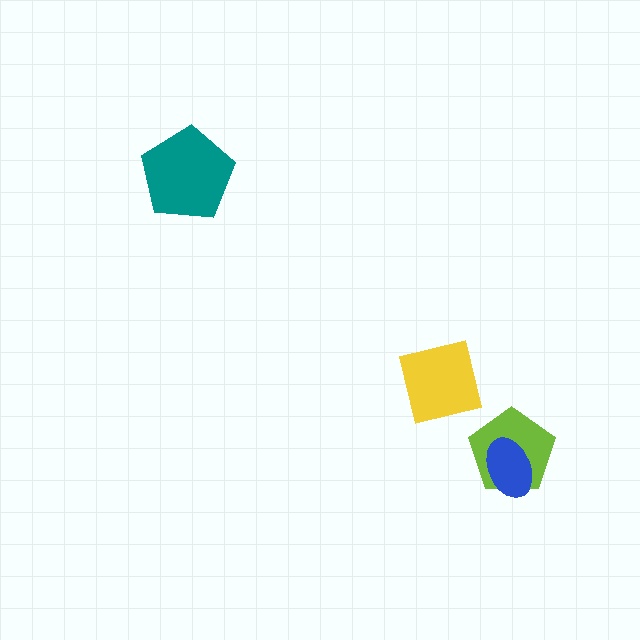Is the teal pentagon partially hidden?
No, no other shape covers it.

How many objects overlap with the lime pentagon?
1 object overlaps with the lime pentagon.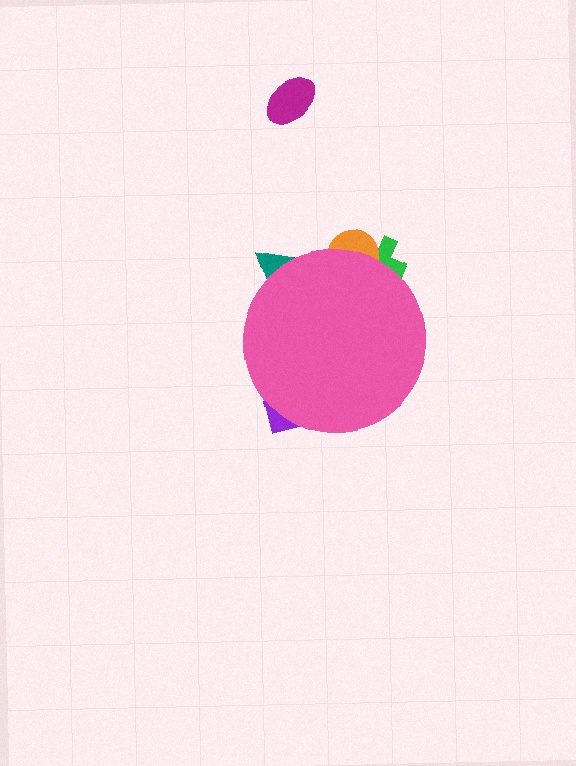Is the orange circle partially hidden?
Yes, the orange circle is partially hidden behind the pink circle.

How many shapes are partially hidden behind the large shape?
4 shapes are partially hidden.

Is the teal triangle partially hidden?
Yes, the teal triangle is partially hidden behind the pink circle.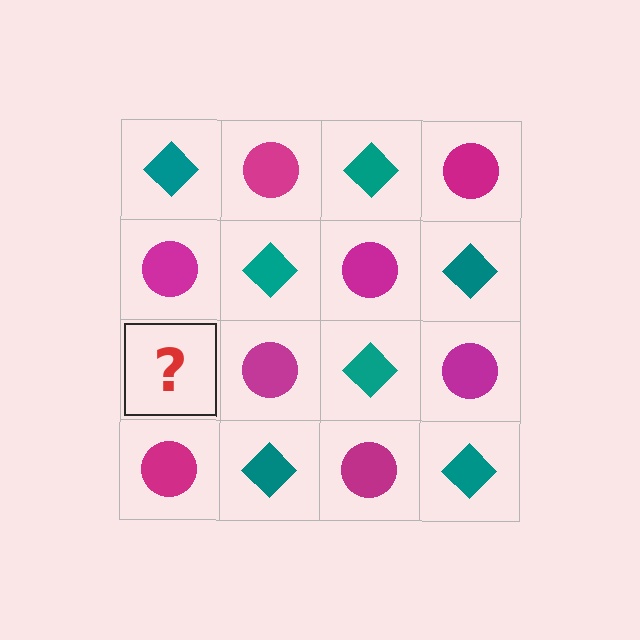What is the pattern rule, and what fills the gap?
The rule is that it alternates teal diamond and magenta circle in a checkerboard pattern. The gap should be filled with a teal diamond.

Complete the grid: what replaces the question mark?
The question mark should be replaced with a teal diamond.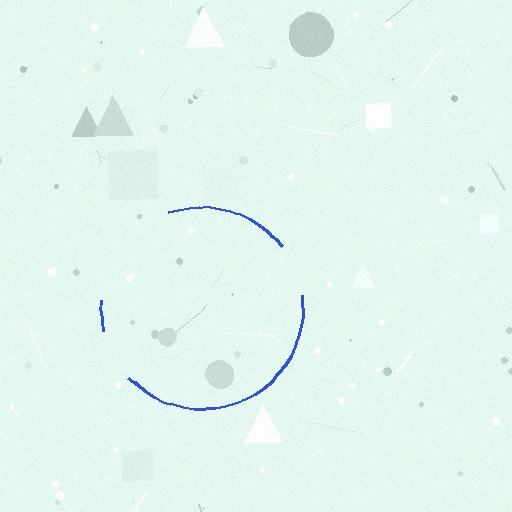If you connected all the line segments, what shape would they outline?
They would outline a circle.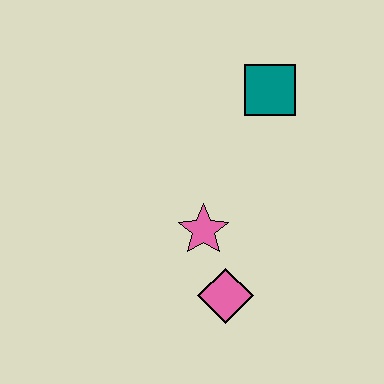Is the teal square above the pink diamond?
Yes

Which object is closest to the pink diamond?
The pink star is closest to the pink diamond.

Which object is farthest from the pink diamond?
The teal square is farthest from the pink diamond.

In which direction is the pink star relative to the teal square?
The pink star is below the teal square.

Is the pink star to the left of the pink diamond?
Yes